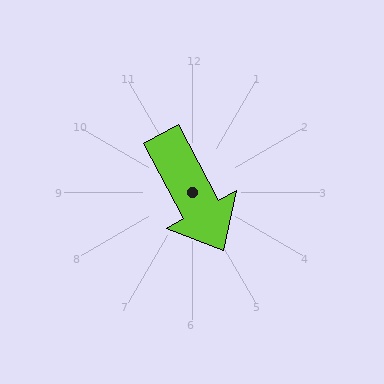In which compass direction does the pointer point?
Southeast.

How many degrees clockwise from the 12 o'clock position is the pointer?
Approximately 152 degrees.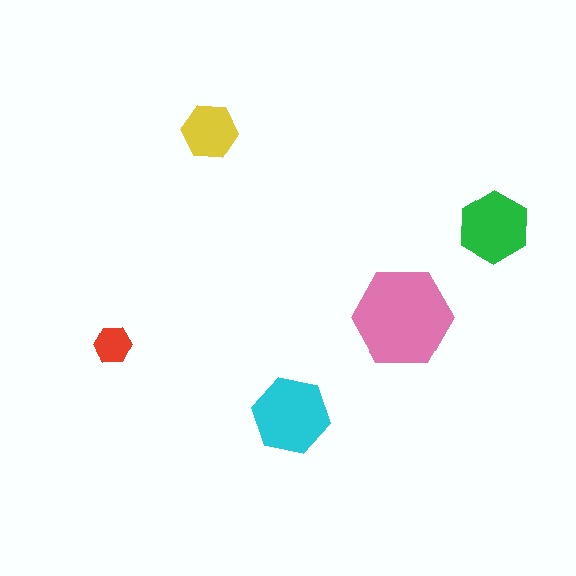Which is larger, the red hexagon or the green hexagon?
The green one.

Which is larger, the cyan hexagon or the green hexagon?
The cyan one.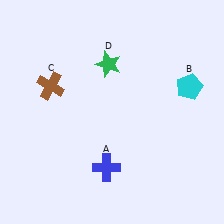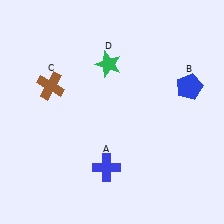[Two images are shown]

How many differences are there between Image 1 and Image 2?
There is 1 difference between the two images.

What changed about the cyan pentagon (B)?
In Image 1, B is cyan. In Image 2, it changed to blue.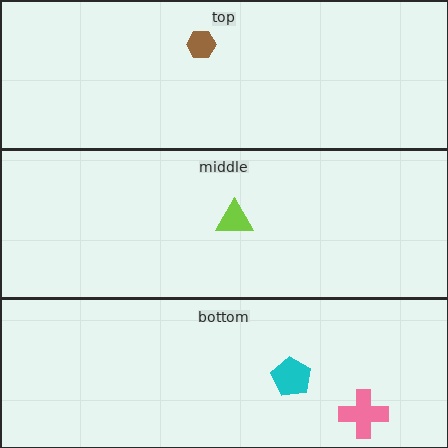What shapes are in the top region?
The brown hexagon.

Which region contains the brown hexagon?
The top region.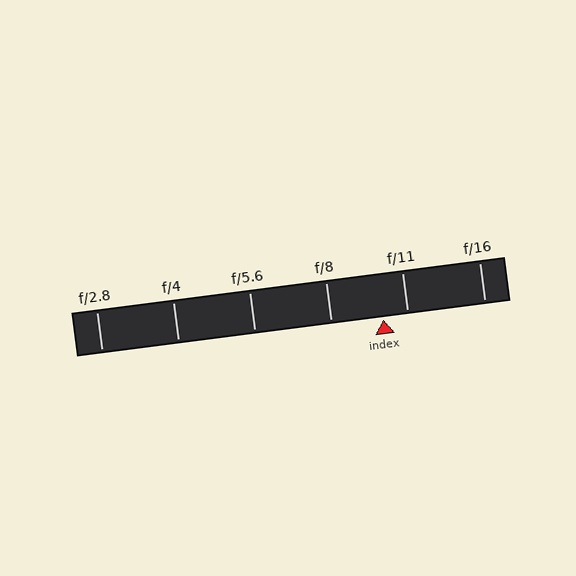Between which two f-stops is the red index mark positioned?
The index mark is between f/8 and f/11.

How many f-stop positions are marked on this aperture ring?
There are 6 f-stop positions marked.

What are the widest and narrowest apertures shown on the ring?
The widest aperture shown is f/2.8 and the narrowest is f/16.